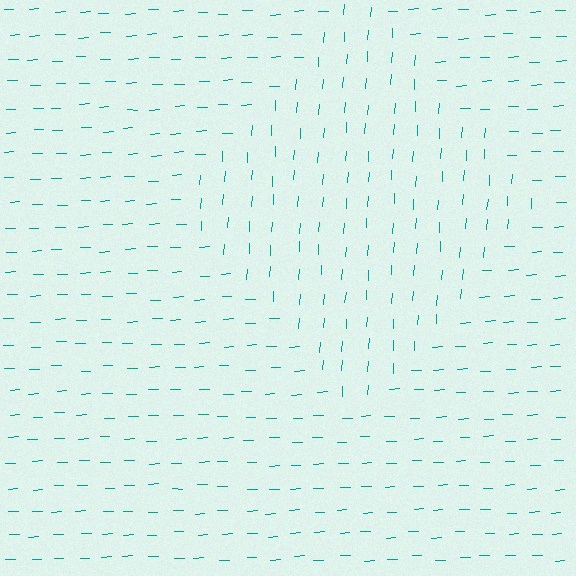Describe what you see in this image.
The image is filled with small teal line segments. A diamond region in the image has lines oriented differently from the surrounding lines, creating a visible texture boundary.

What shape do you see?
I see a diamond.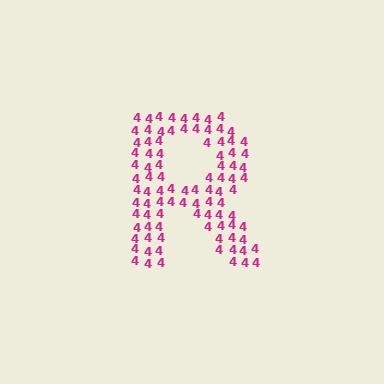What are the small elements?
The small elements are digit 4's.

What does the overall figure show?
The overall figure shows the letter R.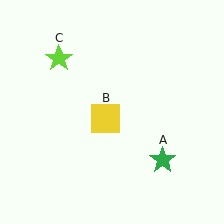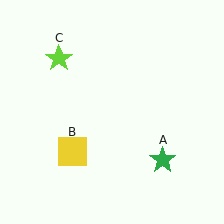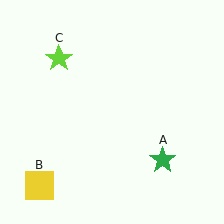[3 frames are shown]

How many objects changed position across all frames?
1 object changed position: yellow square (object B).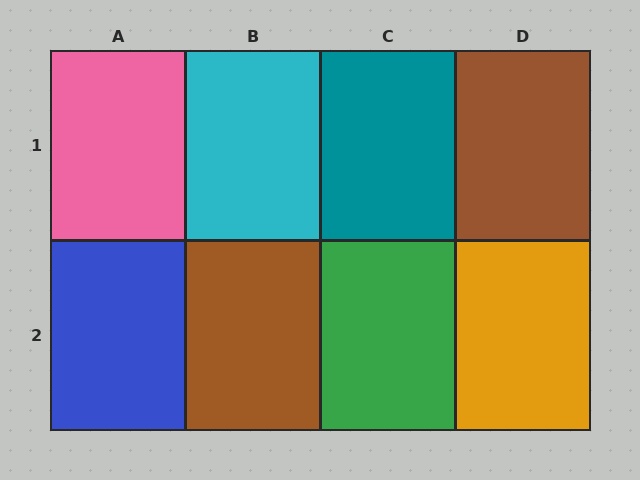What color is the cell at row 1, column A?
Pink.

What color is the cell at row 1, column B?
Cyan.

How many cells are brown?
2 cells are brown.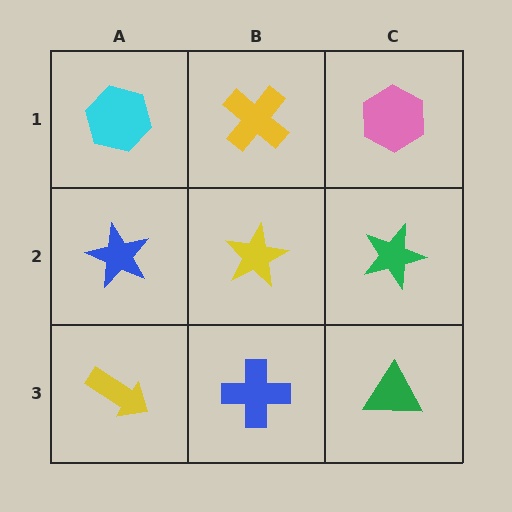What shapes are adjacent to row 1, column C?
A green star (row 2, column C), a yellow cross (row 1, column B).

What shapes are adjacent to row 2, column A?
A cyan hexagon (row 1, column A), a yellow arrow (row 3, column A), a yellow star (row 2, column B).